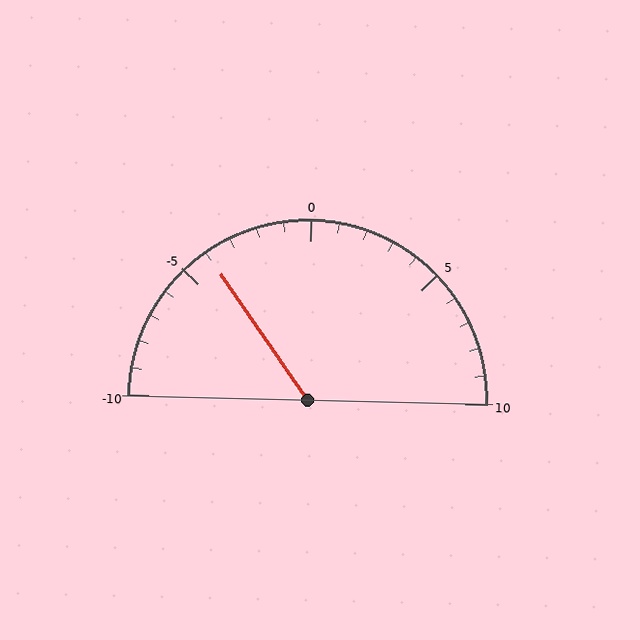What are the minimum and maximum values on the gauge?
The gauge ranges from -10 to 10.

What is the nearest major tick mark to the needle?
The nearest major tick mark is -5.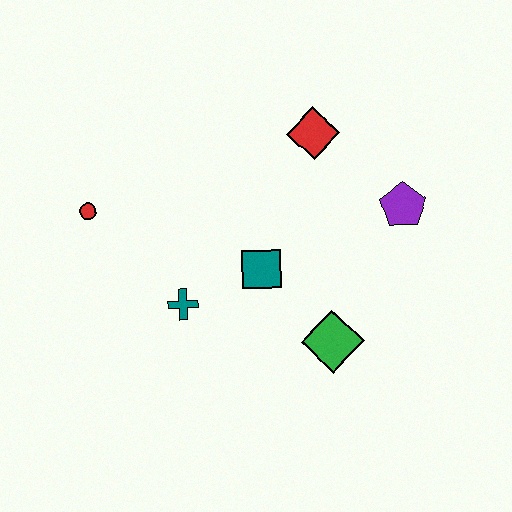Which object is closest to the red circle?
The teal cross is closest to the red circle.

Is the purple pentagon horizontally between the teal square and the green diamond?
No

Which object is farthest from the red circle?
The purple pentagon is farthest from the red circle.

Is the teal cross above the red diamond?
No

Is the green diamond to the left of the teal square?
No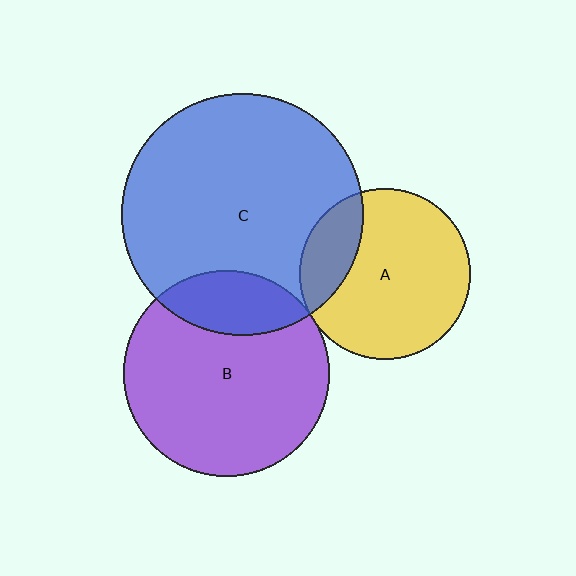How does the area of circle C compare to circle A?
Approximately 2.0 times.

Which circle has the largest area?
Circle C (blue).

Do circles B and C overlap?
Yes.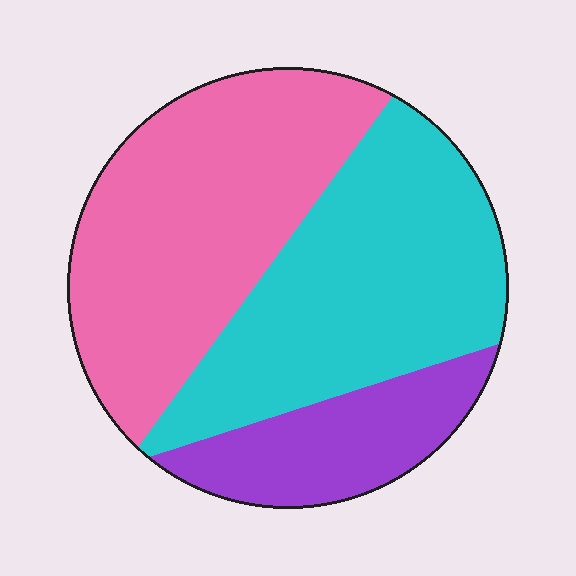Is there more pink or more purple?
Pink.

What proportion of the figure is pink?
Pink takes up between a third and a half of the figure.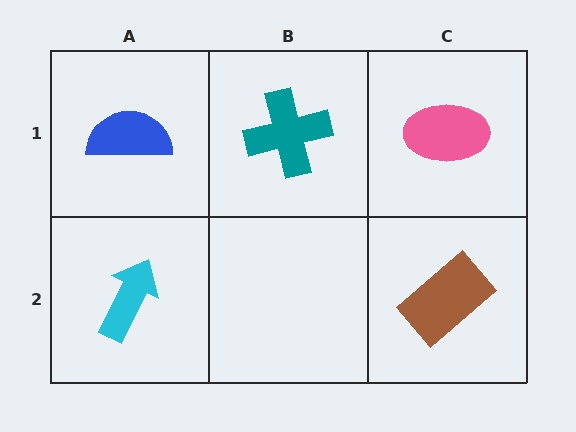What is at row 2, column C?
A brown rectangle.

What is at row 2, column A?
A cyan arrow.